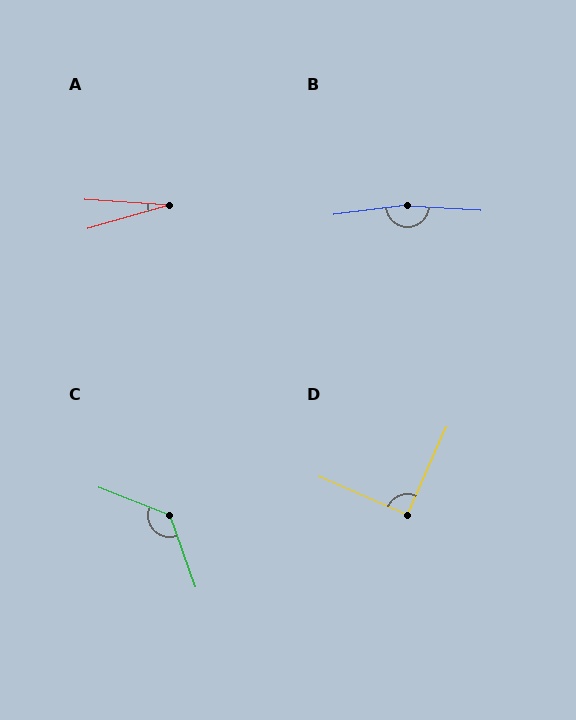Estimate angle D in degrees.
Approximately 90 degrees.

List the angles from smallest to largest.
A (20°), D (90°), C (131°), B (169°).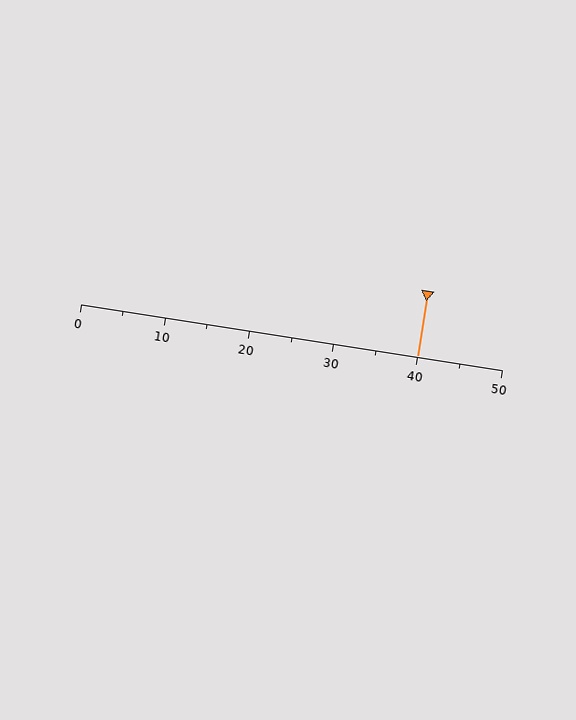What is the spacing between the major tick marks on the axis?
The major ticks are spaced 10 apart.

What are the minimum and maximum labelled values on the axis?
The axis runs from 0 to 50.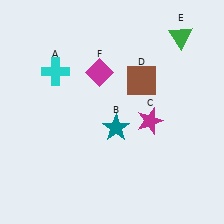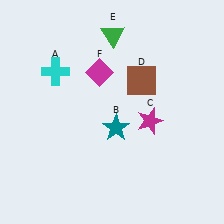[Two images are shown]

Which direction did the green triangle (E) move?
The green triangle (E) moved left.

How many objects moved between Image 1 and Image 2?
1 object moved between the two images.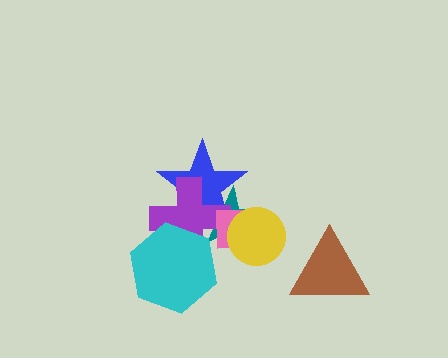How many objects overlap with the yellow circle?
2 objects overlap with the yellow circle.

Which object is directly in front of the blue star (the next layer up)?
The purple cross is directly in front of the blue star.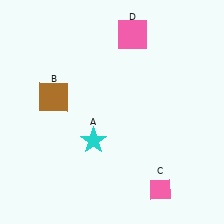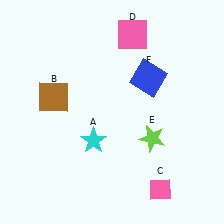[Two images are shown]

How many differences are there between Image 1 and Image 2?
There are 2 differences between the two images.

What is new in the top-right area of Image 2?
A blue square (F) was added in the top-right area of Image 2.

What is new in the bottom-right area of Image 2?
A lime star (E) was added in the bottom-right area of Image 2.